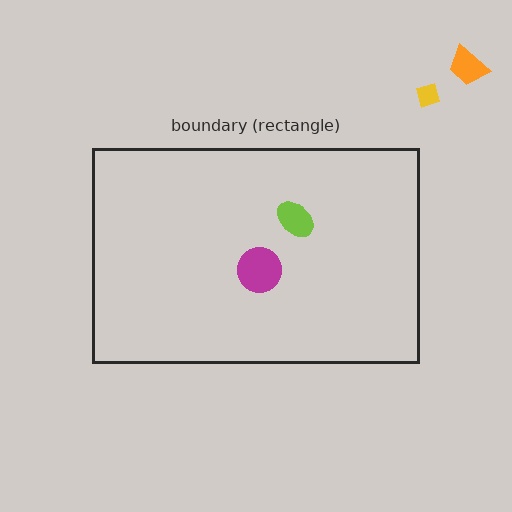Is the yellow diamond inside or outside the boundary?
Outside.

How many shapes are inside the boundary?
2 inside, 2 outside.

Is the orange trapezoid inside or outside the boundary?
Outside.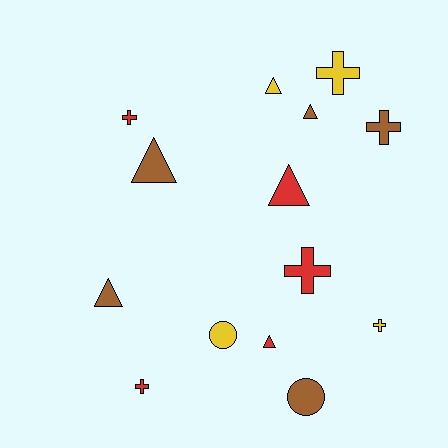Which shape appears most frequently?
Cross, with 6 objects.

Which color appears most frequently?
Brown, with 5 objects.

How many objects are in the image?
There are 14 objects.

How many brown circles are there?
There is 1 brown circle.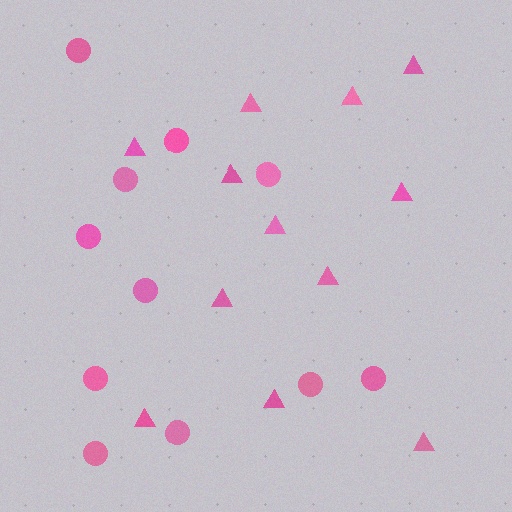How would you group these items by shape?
There are 2 groups: one group of triangles (12) and one group of circles (11).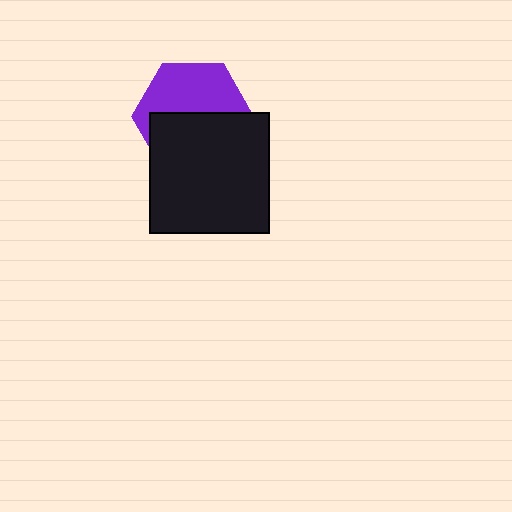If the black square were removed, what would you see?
You would see the complete purple hexagon.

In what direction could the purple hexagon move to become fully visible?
The purple hexagon could move up. That would shift it out from behind the black square entirely.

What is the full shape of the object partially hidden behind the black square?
The partially hidden object is a purple hexagon.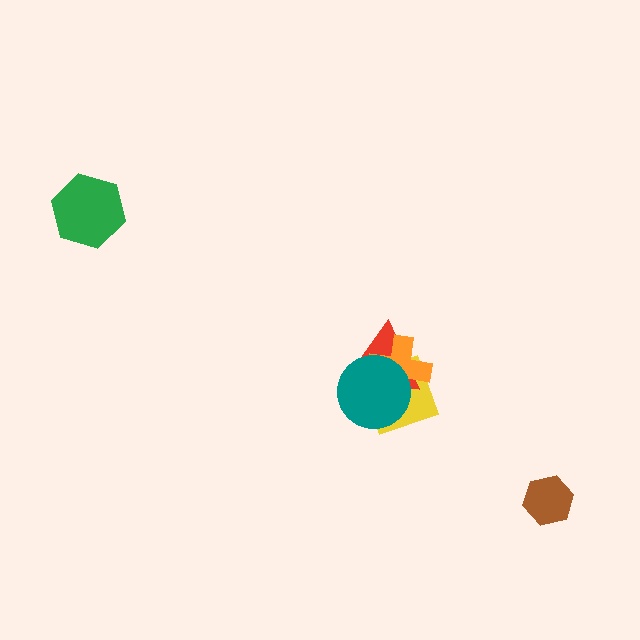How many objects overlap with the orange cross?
3 objects overlap with the orange cross.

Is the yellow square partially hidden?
Yes, it is partially covered by another shape.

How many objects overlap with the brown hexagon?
0 objects overlap with the brown hexagon.